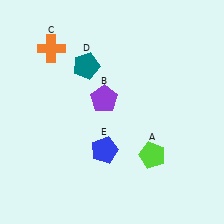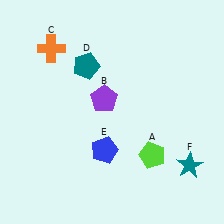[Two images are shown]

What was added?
A teal star (F) was added in Image 2.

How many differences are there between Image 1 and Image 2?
There is 1 difference between the two images.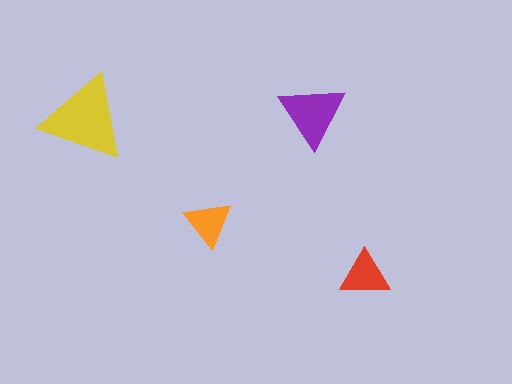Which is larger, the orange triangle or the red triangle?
The red one.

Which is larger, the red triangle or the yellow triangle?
The yellow one.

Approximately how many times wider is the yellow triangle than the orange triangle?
About 2 times wider.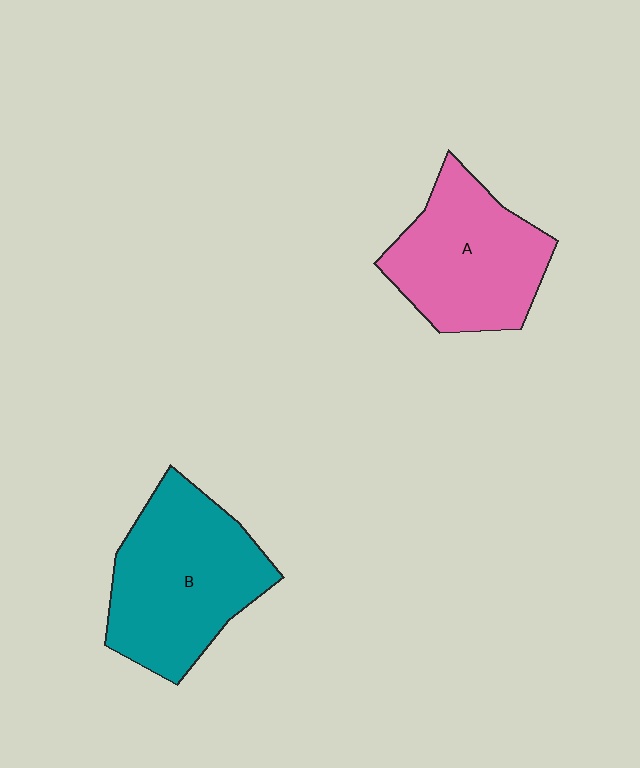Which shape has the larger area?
Shape B (teal).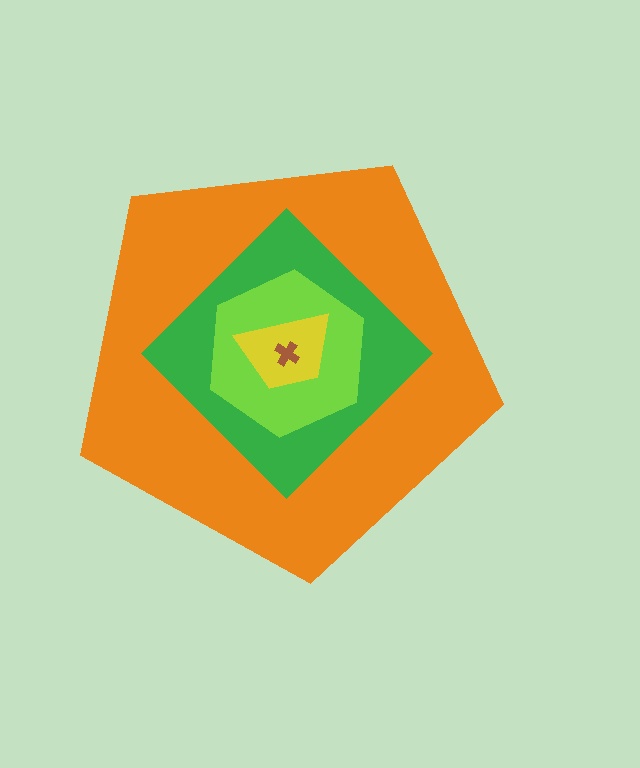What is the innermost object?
The brown cross.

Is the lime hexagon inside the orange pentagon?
Yes.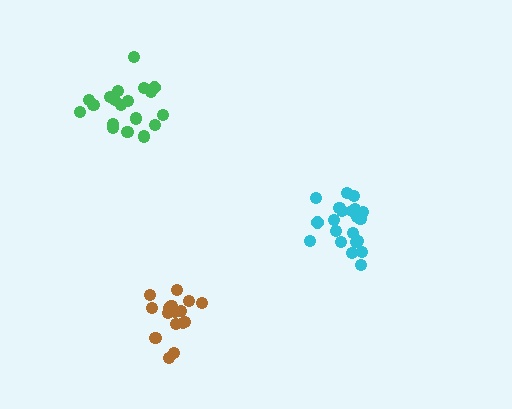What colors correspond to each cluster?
The clusters are colored: green, cyan, brown.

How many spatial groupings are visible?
There are 3 spatial groupings.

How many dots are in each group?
Group 1: 19 dots, Group 2: 21 dots, Group 3: 17 dots (57 total).